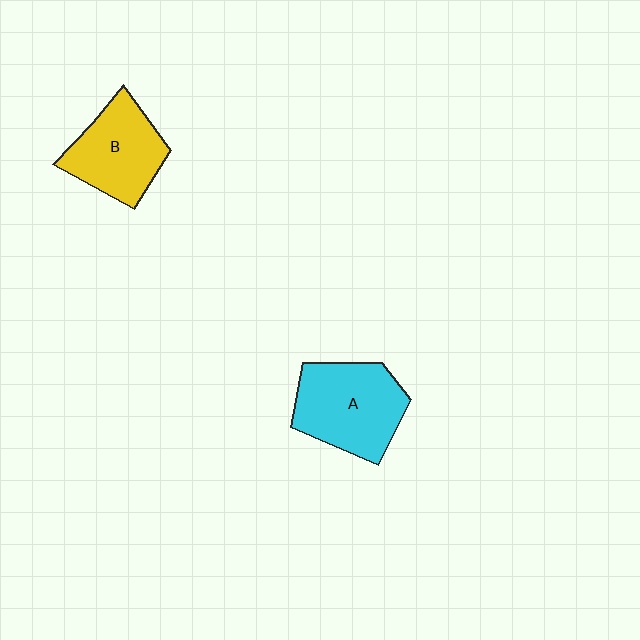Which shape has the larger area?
Shape A (cyan).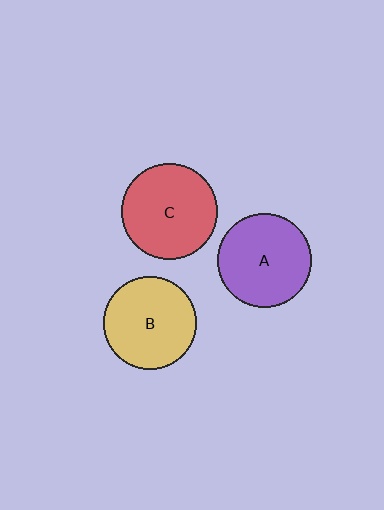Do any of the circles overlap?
No, none of the circles overlap.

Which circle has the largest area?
Circle C (red).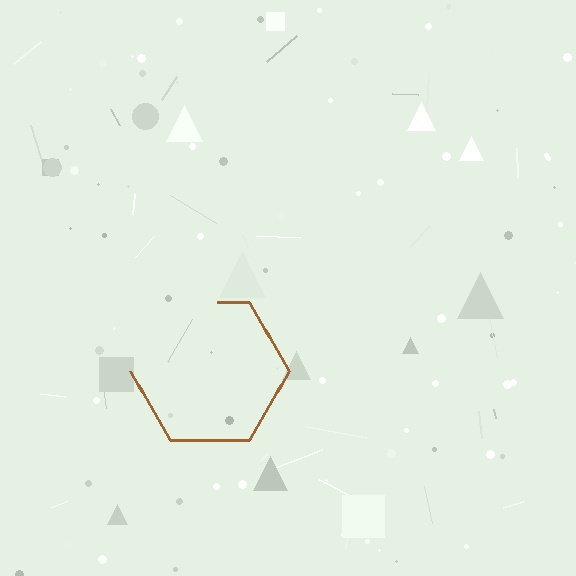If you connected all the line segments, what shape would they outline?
They would outline a hexagon.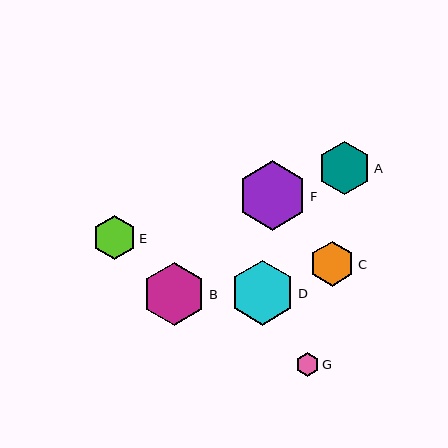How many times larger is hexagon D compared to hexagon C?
Hexagon D is approximately 1.4 times the size of hexagon C.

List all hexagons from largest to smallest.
From largest to smallest: F, D, B, A, C, E, G.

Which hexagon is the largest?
Hexagon F is the largest with a size of approximately 69 pixels.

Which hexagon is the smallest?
Hexagon G is the smallest with a size of approximately 24 pixels.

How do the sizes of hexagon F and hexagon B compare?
Hexagon F and hexagon B are approximately the same size.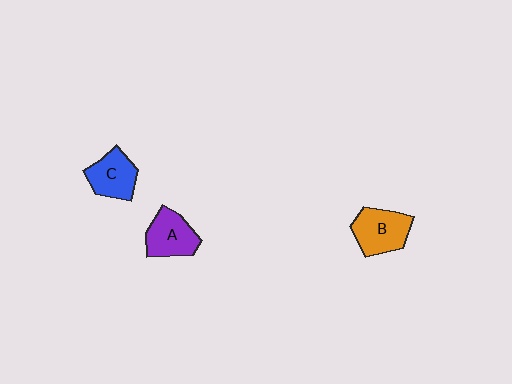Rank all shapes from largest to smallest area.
From largest to smallest: B (orange), A (purple), C (blue).